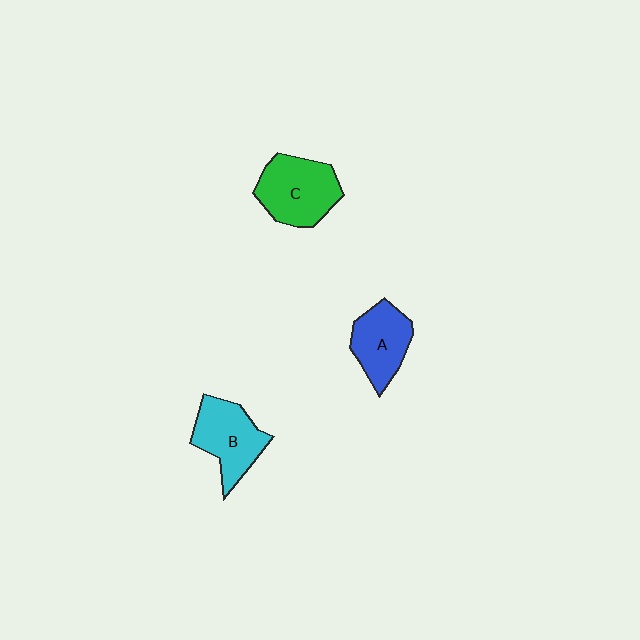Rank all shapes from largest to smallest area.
From largest to smallest: C (green), B (cyan), A (blue).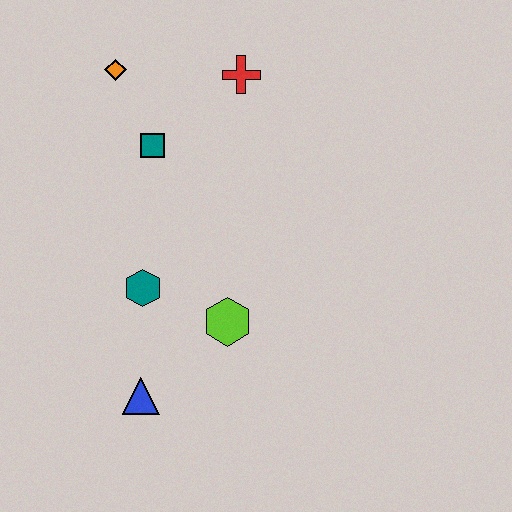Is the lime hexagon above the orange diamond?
No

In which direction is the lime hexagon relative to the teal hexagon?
The lime hexagon is to the right of the teal hexagon.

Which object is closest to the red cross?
The teal square is closest to the red cross.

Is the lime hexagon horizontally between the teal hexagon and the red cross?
Yes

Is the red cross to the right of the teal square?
Yes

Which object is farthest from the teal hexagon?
The red cross is farthest from the teal hexagon.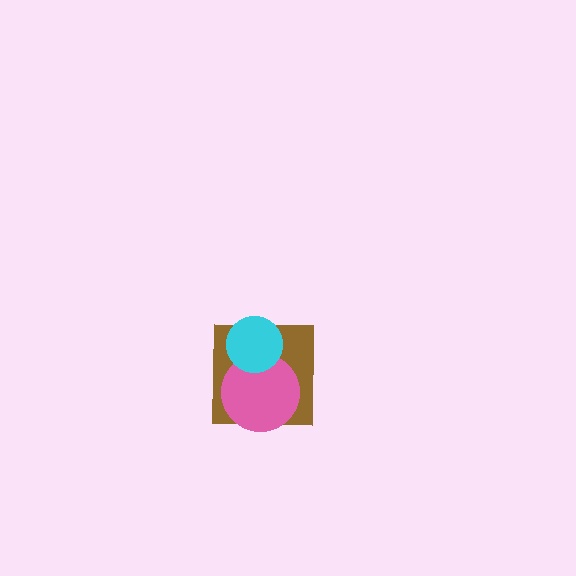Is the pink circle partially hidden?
Yes, it is partially covered by another shape.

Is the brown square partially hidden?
Yes, it is partially covered by another shape.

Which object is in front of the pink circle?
The cyan circle is in front of the pink circle.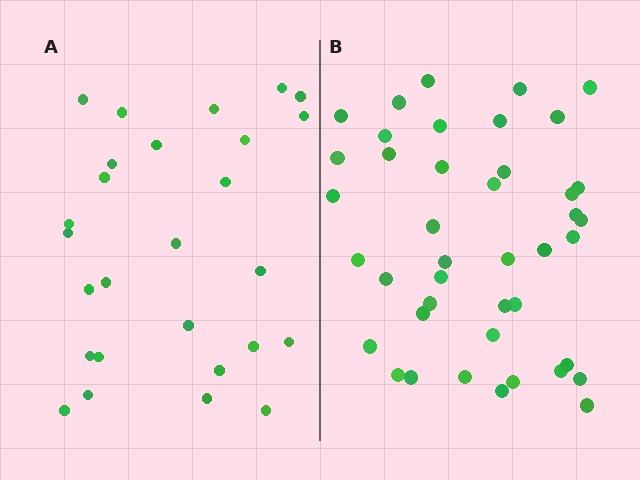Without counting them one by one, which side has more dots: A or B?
Region B (the right region) has more dots.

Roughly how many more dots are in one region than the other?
Region B has approximately 15 more dots than region A.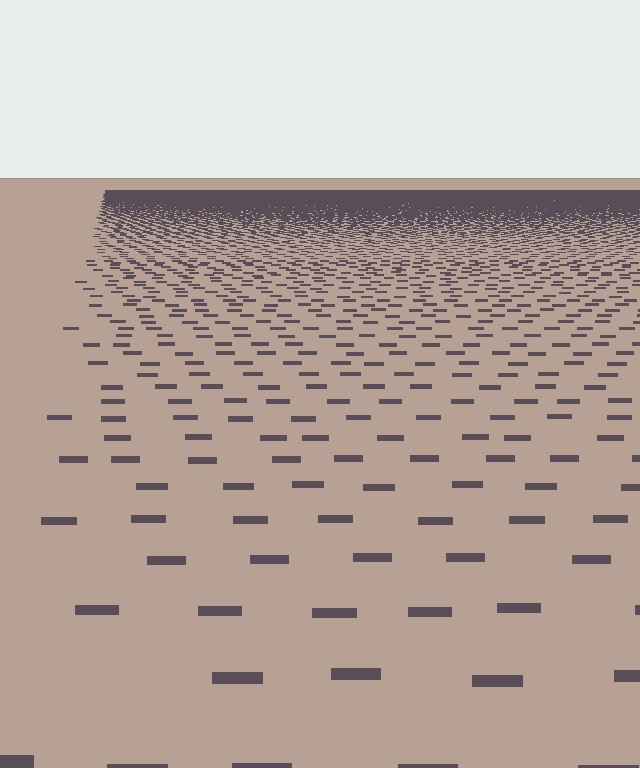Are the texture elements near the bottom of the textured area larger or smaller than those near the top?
Larger. Near the bottom, elements are closer to the viewer and appear at a bigger on-screen size.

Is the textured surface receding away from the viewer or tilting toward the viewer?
The surface is receding away from the viewer. Texture elements get smaller and denser toward the top.